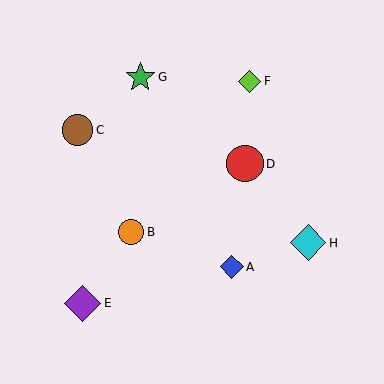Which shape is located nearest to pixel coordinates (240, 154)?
The red circle (labeled D) at (245, 164) is nearest to that location.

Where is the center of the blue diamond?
The center of the blue diamond is at (232, 267).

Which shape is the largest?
The red circle (labeled D) is the largest.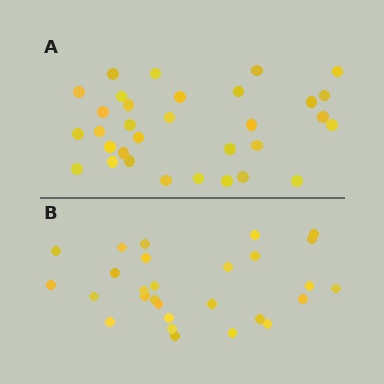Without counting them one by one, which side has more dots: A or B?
Region A (the top region) has more dots.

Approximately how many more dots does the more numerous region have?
Region A has about 4 more dots than region B.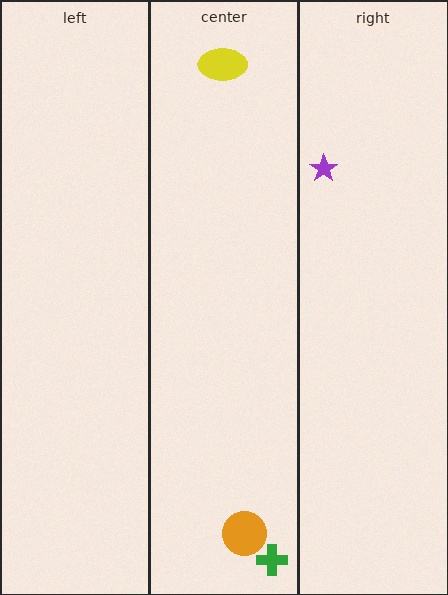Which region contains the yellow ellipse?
The center region.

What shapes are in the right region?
The purple star.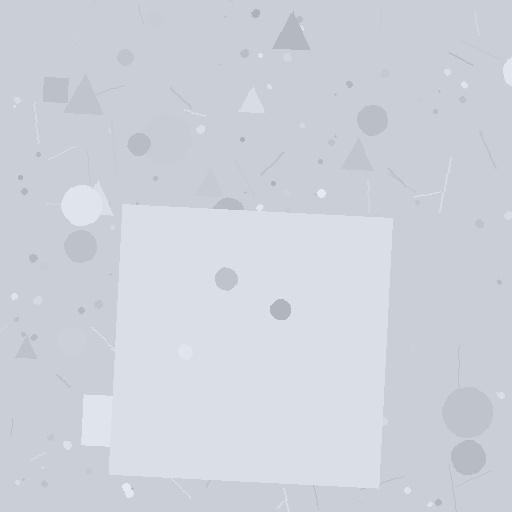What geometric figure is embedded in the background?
A square is embedded in the background.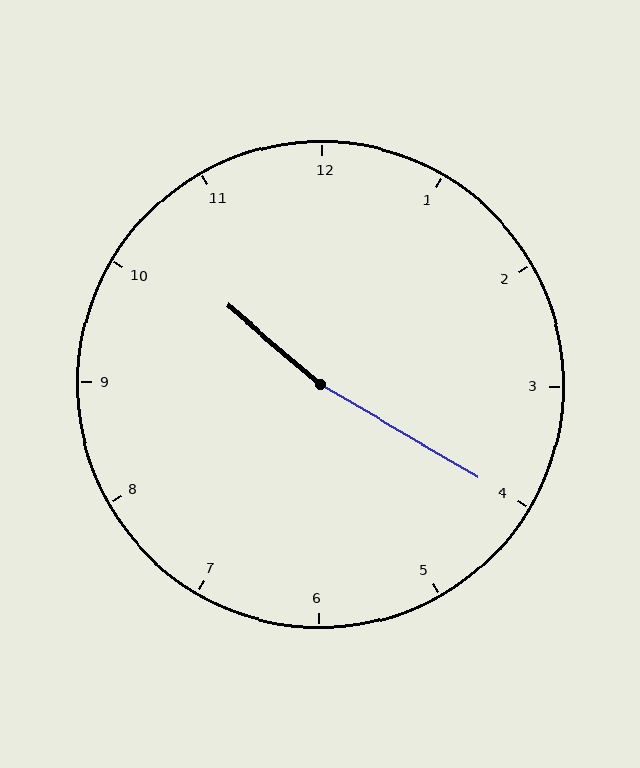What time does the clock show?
10:20.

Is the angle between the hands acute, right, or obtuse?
It is obtuse.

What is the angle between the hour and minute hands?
Approximately 170 degrees.